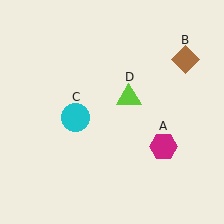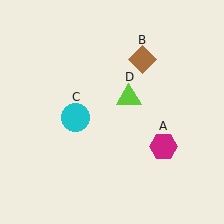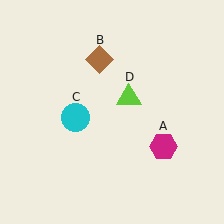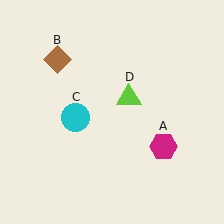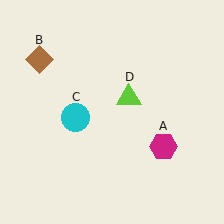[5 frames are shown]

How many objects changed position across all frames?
1 object changed position: brown diamond (object B).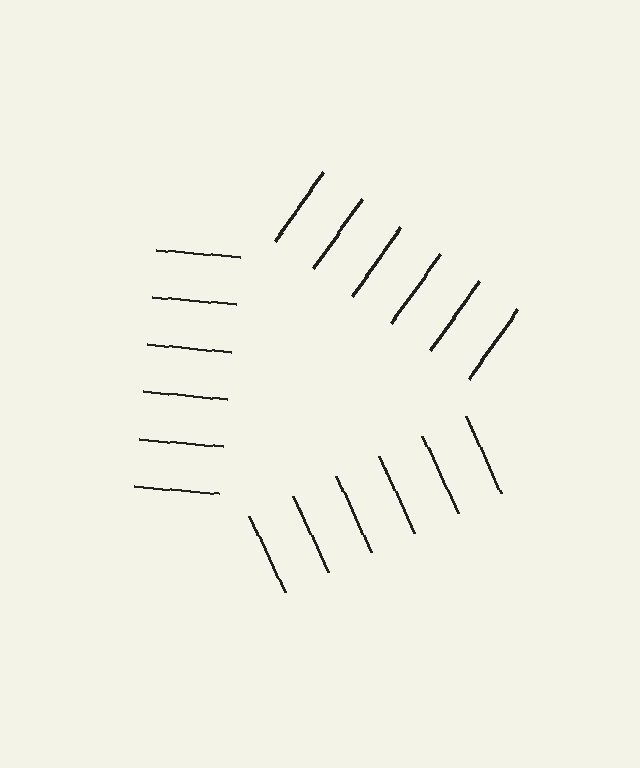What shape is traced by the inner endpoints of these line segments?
An illusory triangle — the line segments terminate on its edges but no continuous stroke is drawn.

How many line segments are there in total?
18 — 6 along each of the 3 edges.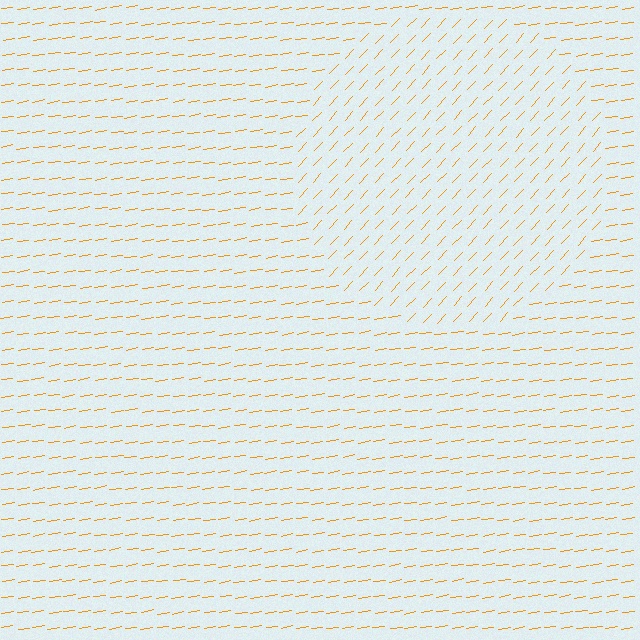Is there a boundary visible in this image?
Yes, there is a texture boundary formed by a change in line orientation.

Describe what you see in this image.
The image is filled with small orange line segments. A circle region in the image has lines oriented differently from the surrounding lines, creating a visible texture boundary.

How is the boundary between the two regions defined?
The boundary is defined purely by a change in line orientation (approximately 37 degrees difference). All lines are the same color and thickness.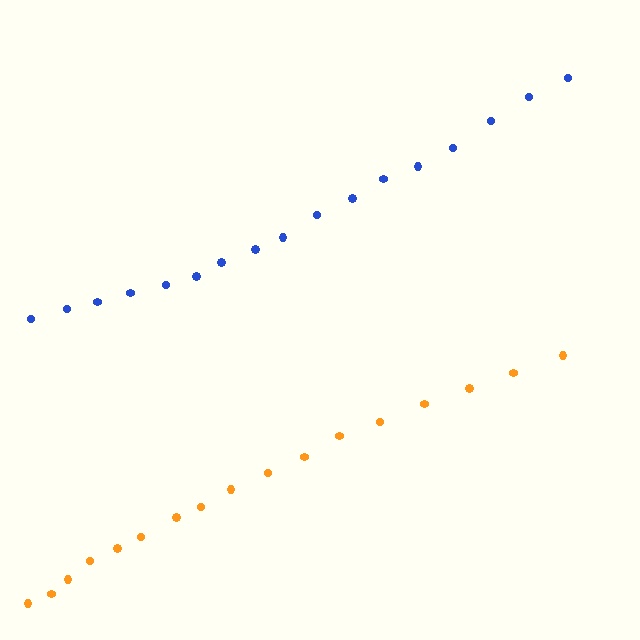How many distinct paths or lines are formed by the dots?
There are 2 distinct paths.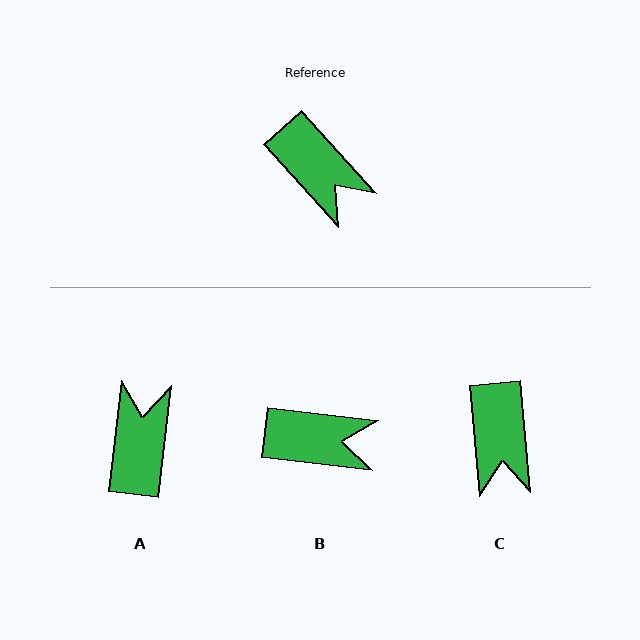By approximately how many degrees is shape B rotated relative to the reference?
Approximately 41 degrees counter-clockwise.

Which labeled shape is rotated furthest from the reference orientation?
A, about 132 degrees away.